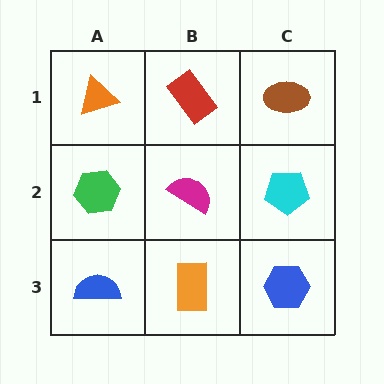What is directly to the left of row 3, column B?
A blue semicircle.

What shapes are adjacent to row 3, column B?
A magenta semicircle (row 2, column B), a blue semicircle (row 3, column A), a blue hexagon (row 3, column C).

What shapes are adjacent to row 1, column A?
A green hexagon (row 2, column A), a red rectangle (row 1, column B).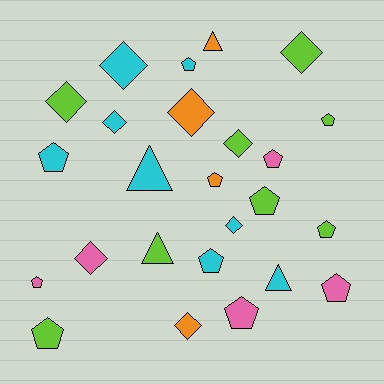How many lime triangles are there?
There is 1 lime triangle.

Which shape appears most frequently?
Pentagon, with 12 objects.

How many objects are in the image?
There are 25 objects.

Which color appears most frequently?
Lime, with 8 objects.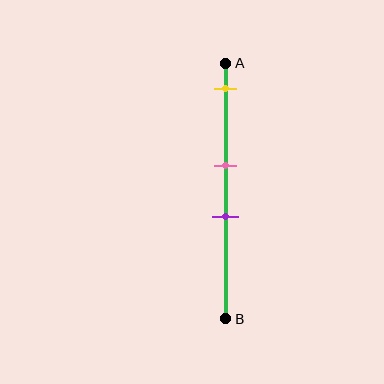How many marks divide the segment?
There are 3 marks dividing the segment.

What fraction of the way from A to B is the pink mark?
The pink mark is approximately 40% (0.4) of the way from A to B.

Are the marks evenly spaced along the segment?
No, the marks are not evenly spaced.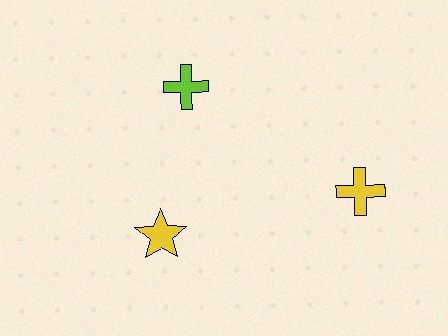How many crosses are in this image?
There are 2 crosses.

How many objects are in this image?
There are 3 objects.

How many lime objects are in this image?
There is 1 lime object.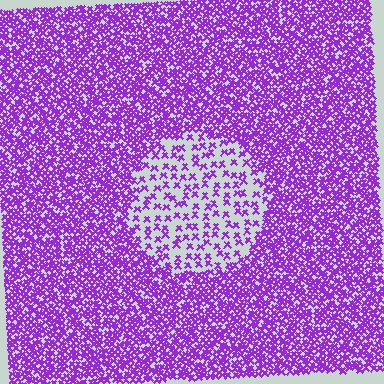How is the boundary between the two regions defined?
The boundary is defined by a change in element density (approximately 2.8x ratio). All elements are the same color, size, and shape.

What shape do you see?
I see a circle.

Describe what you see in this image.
The image contains small purple elements arranged at two different densities. A circle-shaped region is visible where the elements are less densely packed than the surrounding area.